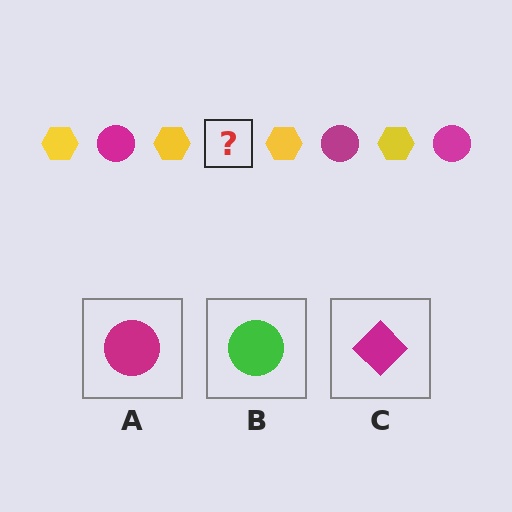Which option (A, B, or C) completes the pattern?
A.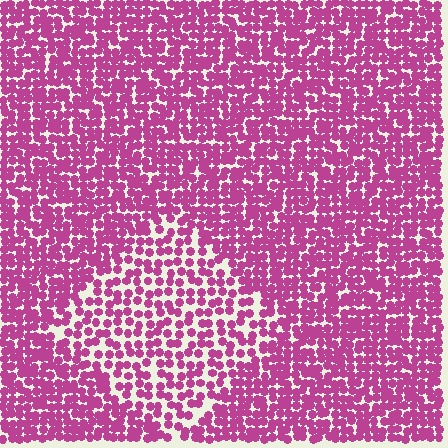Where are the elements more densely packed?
The elements are more densely packed outside the diamond boundary.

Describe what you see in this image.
The image contains small magenta elements arranged at two different densities. A diamond-shaped region is visible where the elements are less densely packed than the surrounding area.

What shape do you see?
I see a diamond.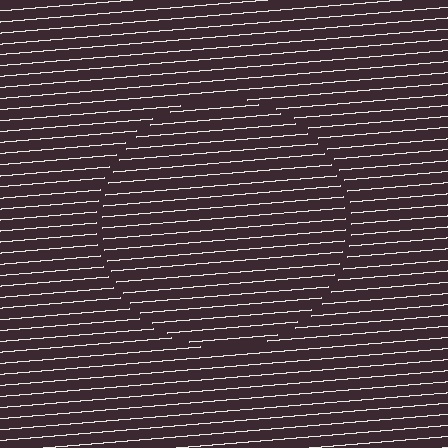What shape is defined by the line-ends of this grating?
An illusory circle. The interior of the shape contains the same grating, shifted by half a period — the contour is defined by the phase discontinuity where line-ends from the inner and outer gratings abut.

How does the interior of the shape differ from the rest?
The interior of the shape contains the same grating, shifted by half a period — the contour is defined by the phase discontinuity where line-ends from the inner and outer gratings abut.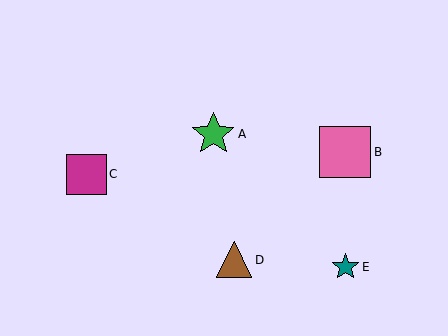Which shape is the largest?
The pink square (labeled B) is the largest.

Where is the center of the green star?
The center of the green star is at (213, 134).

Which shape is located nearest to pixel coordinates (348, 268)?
The teal star (labeled E) at (345, 267) is nearest to that location.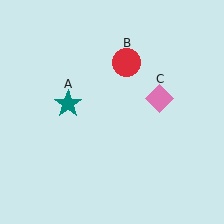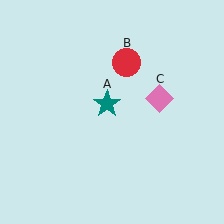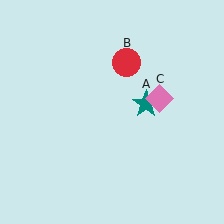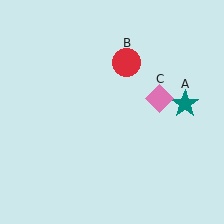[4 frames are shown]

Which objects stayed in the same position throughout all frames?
Red circle (object B) and pink diamond (object C) remained stationary.